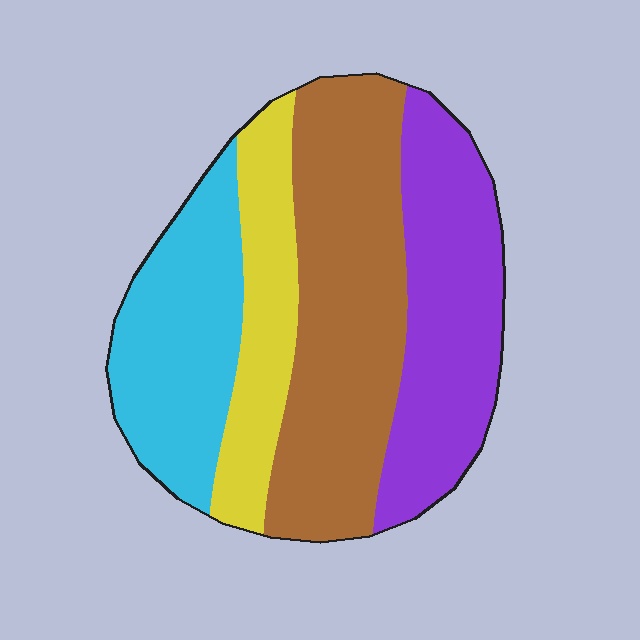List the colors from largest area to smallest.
From largest to smallest: brown, purple, cyan, yellow.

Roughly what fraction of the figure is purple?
Purple takes up about one quarter (1/4) of the figure.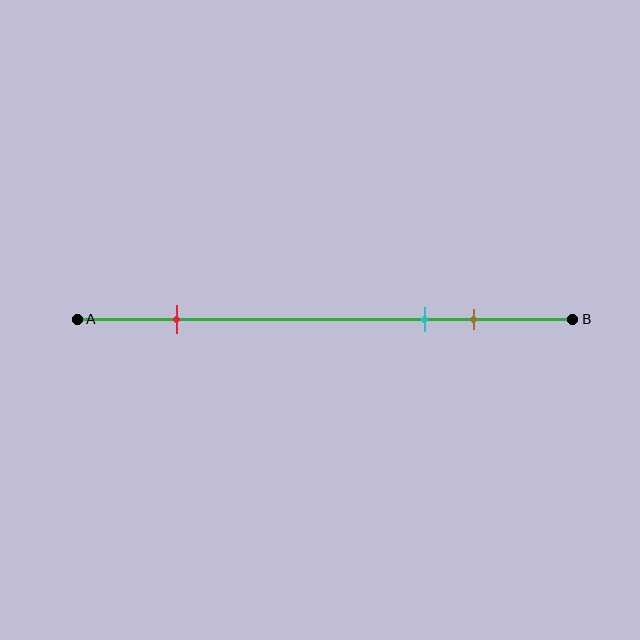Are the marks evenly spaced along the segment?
No, the marks are not evenly spaced.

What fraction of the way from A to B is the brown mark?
The brown mark is approximately 80% (0.8) of the way from A to B.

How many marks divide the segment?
There are 3 marks dividing the segment.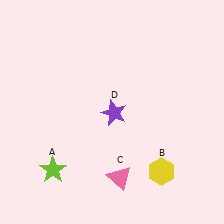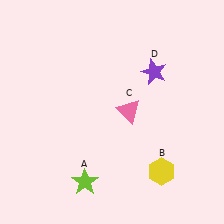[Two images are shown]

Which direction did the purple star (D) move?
The purple star (D) moved up.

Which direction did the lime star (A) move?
The lime star (A) moved right.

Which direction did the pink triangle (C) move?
The pink triangle (C) moved up.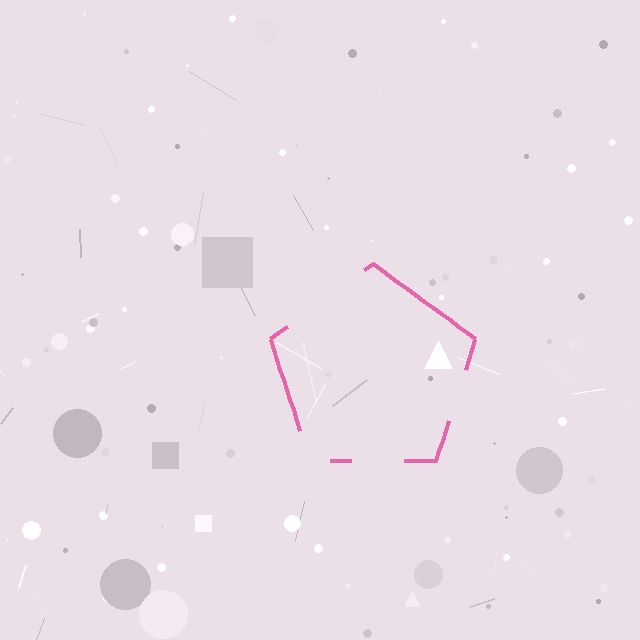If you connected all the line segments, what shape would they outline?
They would outline a pentagon.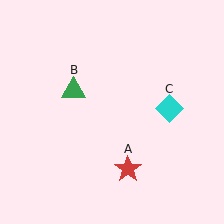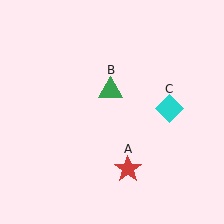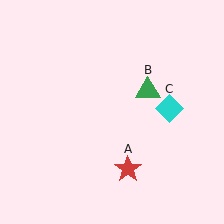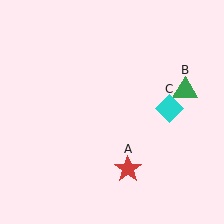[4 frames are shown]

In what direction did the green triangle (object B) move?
The green triangle (object B) moved right.